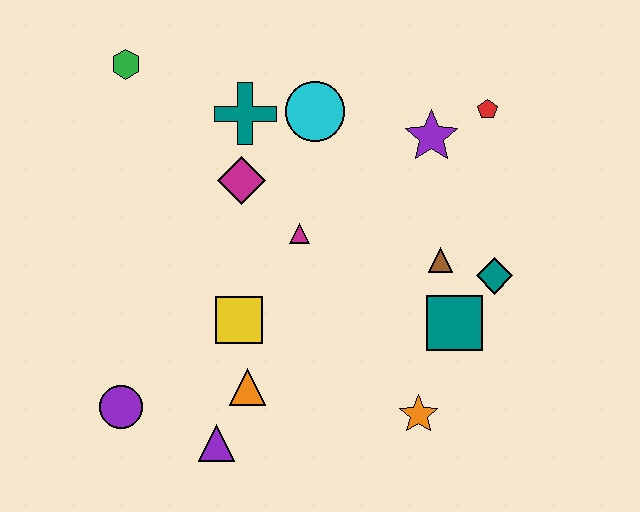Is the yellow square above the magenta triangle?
No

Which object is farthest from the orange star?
The green hexagon is farthest from the orange star.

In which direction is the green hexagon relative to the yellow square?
The green hexagon is above the yellow square.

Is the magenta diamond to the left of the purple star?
Yes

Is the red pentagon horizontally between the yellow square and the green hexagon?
No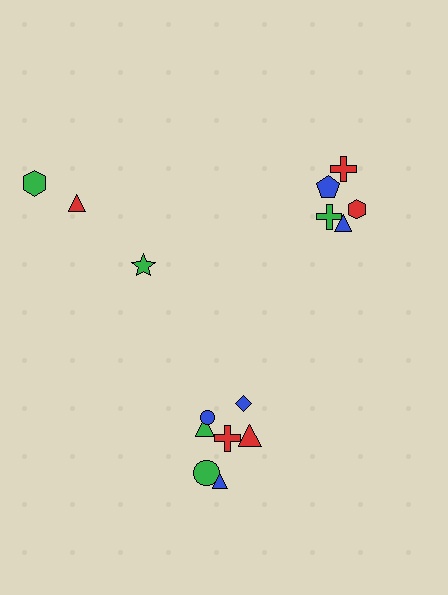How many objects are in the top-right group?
There are 5 objects.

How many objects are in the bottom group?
There are 7 objects.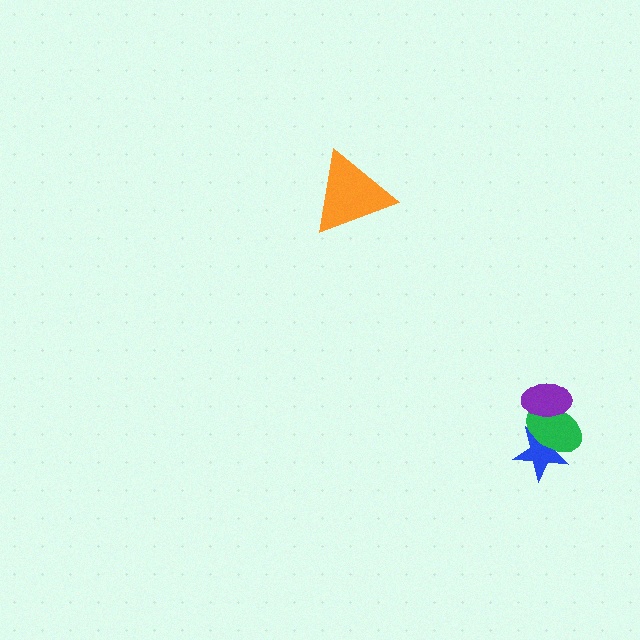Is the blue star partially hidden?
Yes, it is partially covered by another shape.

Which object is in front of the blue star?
The green ellipse is in front of the blue star.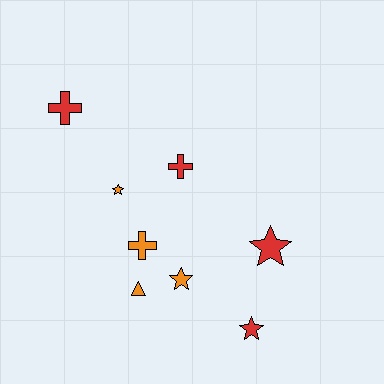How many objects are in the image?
There are 8 objects.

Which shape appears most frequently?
Star, with 4 objects.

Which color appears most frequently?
Orange, with 4 objects.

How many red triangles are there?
There are no red triangles.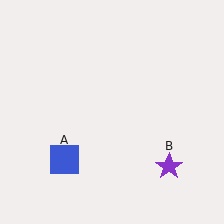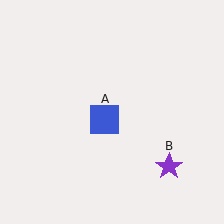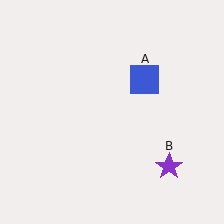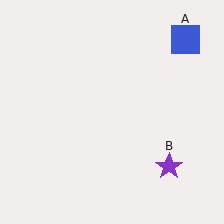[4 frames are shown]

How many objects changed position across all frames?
1 object changed position: blue square (object A).